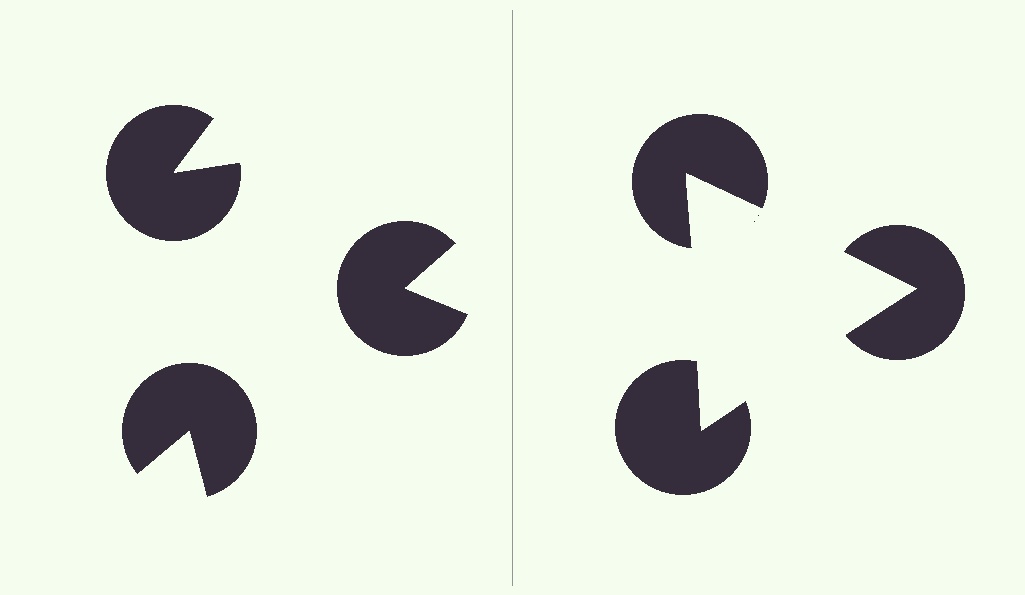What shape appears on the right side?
An illusory triangle.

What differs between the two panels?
The pac-man discs are positioned identically on both sides; only the wedge orientations differ. On the right they align to a triangle; on the left they are misaligned.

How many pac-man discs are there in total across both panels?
6 — 3 on each side.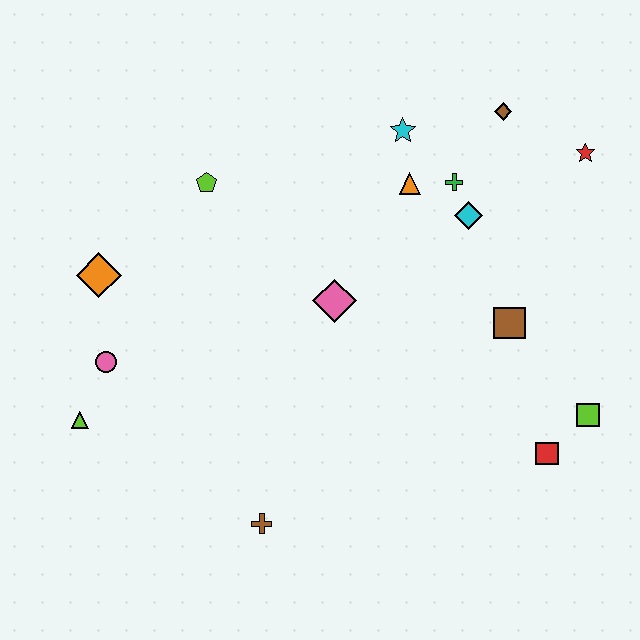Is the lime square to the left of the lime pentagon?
No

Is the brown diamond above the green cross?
Yes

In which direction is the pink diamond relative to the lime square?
The pink diamond is to the left of the lime square.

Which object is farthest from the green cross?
The lime triangle is farthest from the green cross.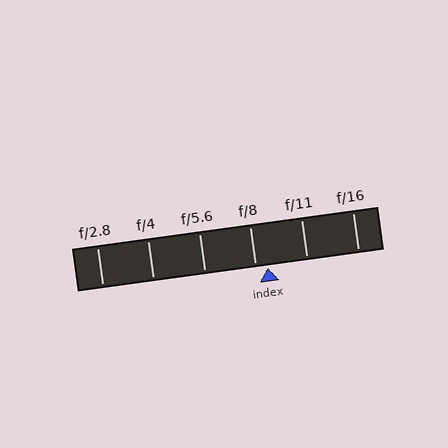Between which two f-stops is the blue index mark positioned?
The index mark is between f/8 and f/11.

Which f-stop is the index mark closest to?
The index mark is closest to f/8.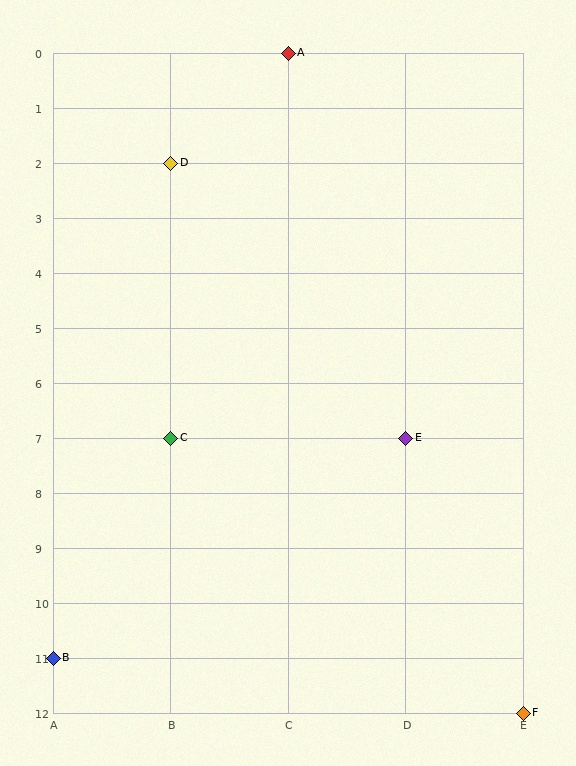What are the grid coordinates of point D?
Point D is at grid coordinates (B, 2).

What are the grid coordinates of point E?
Point E is at grid coordinates (D, 7).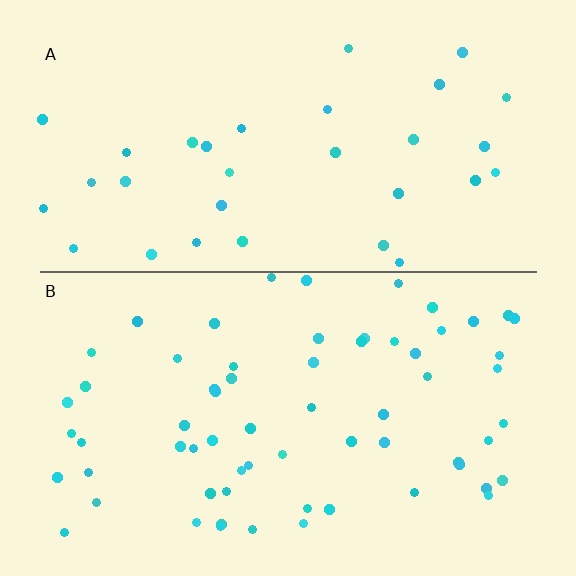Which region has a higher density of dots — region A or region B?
B (the bottom).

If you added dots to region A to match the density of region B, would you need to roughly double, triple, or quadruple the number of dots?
Approximately double.